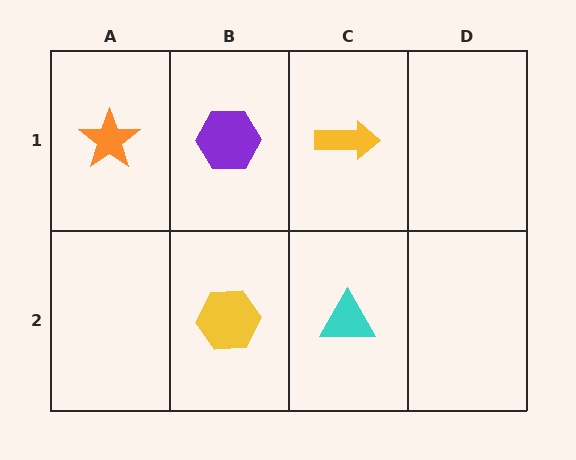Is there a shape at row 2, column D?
No, that cell is empty.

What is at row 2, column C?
A cyan triangle.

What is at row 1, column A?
An orange star.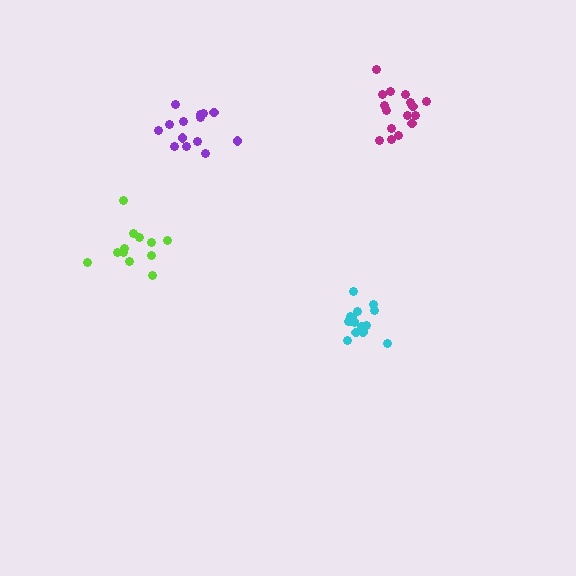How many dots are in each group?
Group 1: 12 dots, Group 2: 16 dots, Group 3: 16 dots, Group 4: 14 dots (58 total).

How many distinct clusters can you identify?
There are 4 distinct clusters.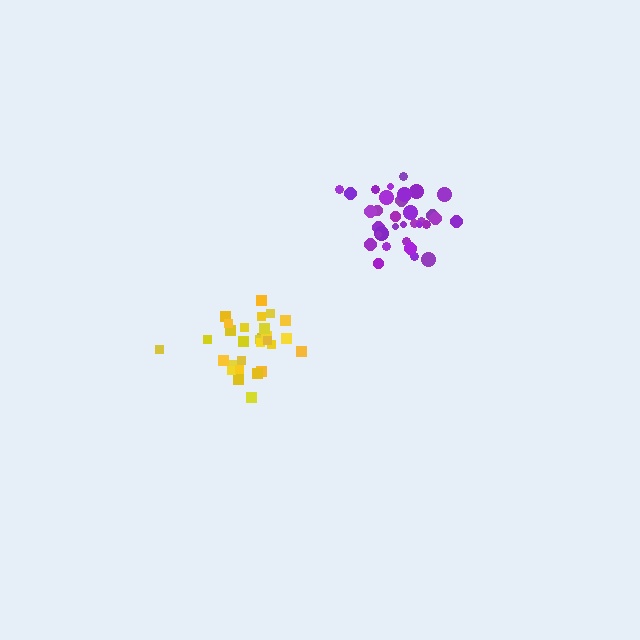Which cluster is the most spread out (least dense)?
Purple.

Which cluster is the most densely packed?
Yellow.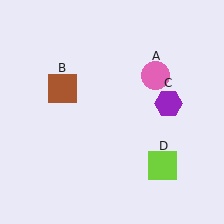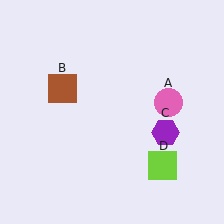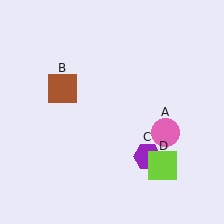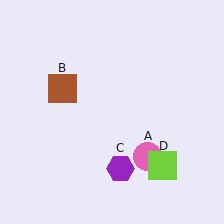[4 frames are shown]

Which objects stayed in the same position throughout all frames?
Brown square (object B) and lime square (object D) remained stationary.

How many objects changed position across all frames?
2 objects changed position: pink circle (object A), purple hexagon (object C).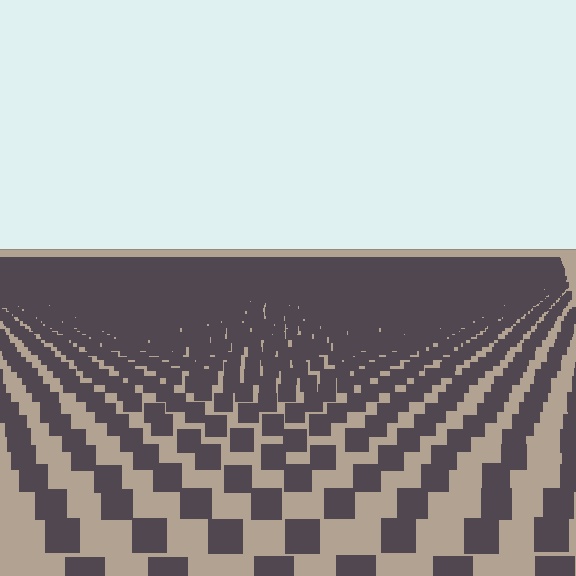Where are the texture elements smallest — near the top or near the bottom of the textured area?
Near the top.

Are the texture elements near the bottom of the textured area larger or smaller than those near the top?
Larger. Near the bottom, elements are closer to the viewer and appear at a bigger on-screen size.